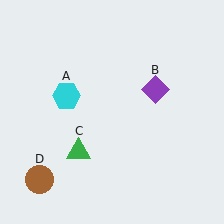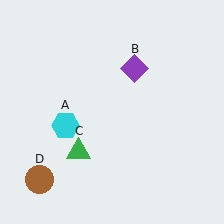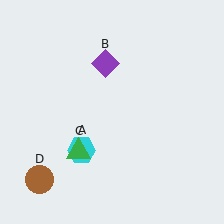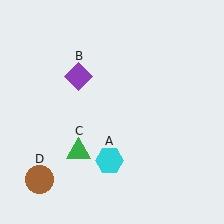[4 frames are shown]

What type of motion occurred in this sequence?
The cyan hexagon (object A), purple diamond (object B) rotated counterclockwise around the center of the scene.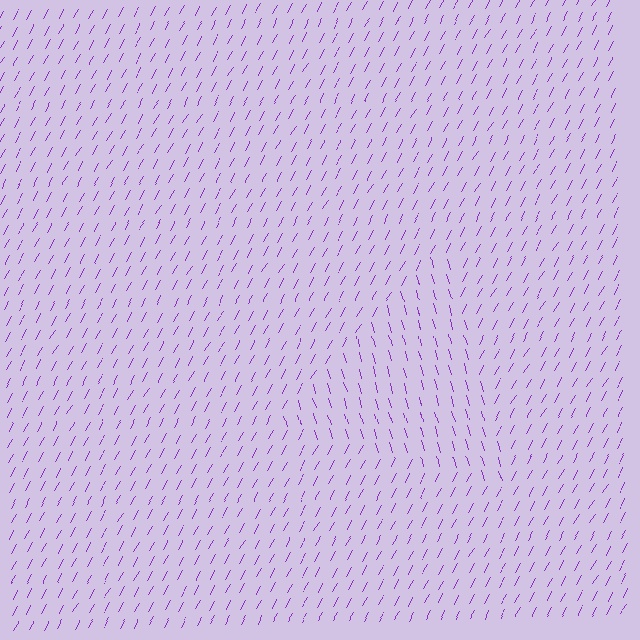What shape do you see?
I see a triangle.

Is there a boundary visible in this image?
Yes, there is a texture boundary formed by a change in line orientation.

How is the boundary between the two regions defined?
The boundary is defined purely by a change in line orientation (approximately 45 degrees difference). All lines are the same color and thickness.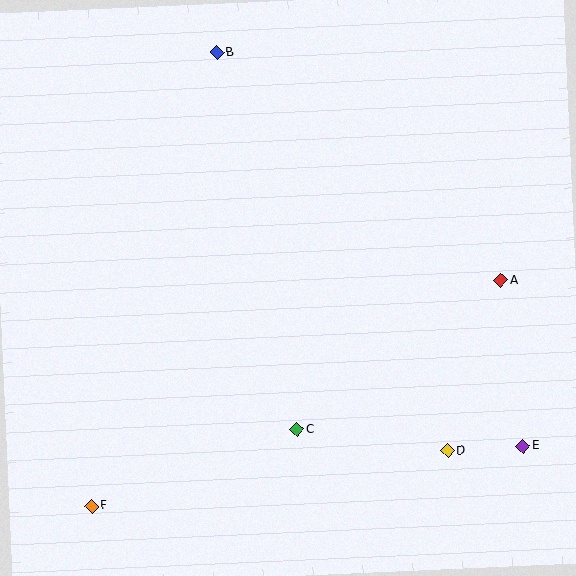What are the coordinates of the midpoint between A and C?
The midpoint between A and C is at (399, 355).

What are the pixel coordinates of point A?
Point A is at (501, 281).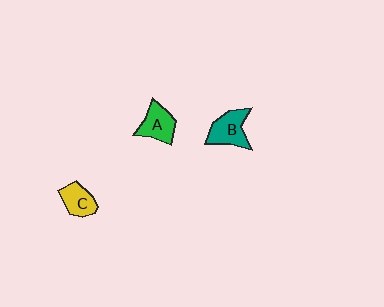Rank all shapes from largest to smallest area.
From largest to smallest: B (teal), A (green), C (yellow).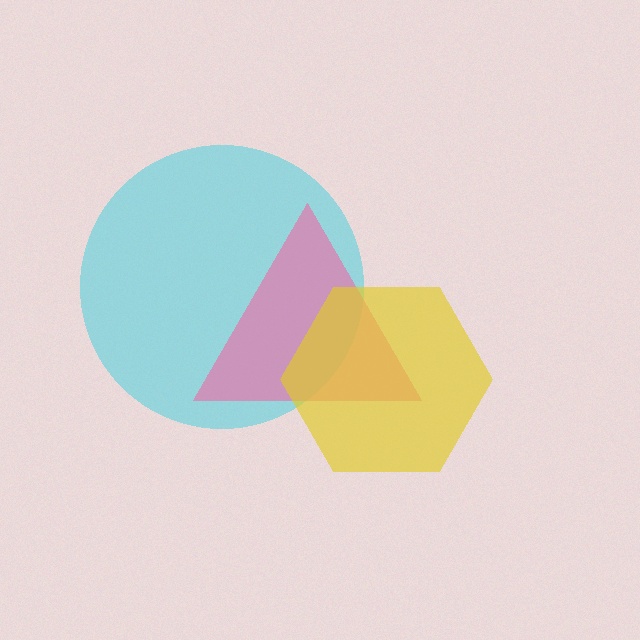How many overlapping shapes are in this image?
There are 3 overlapping shapes in the image.